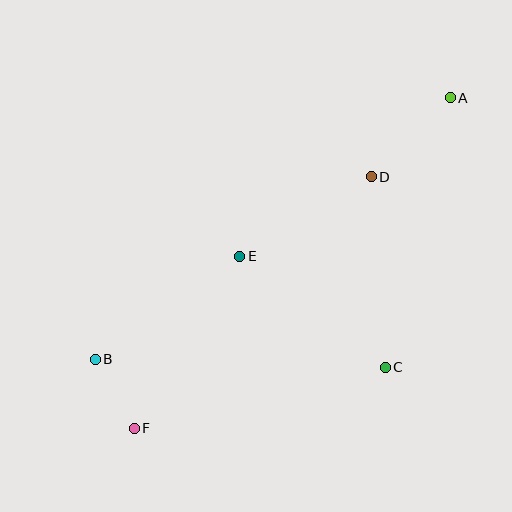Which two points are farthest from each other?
Points A and F are farthest from each other.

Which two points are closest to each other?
Points B and F are closest to each other.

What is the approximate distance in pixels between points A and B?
The distance between A and B is approximately 441 pixels.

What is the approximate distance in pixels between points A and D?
The distance between A and D is approximately 112 pixels.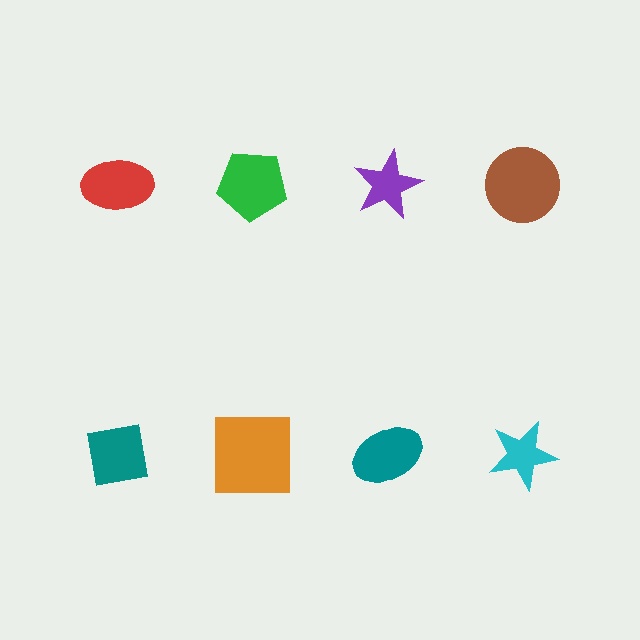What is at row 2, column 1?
A teal square.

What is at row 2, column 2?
An orange square.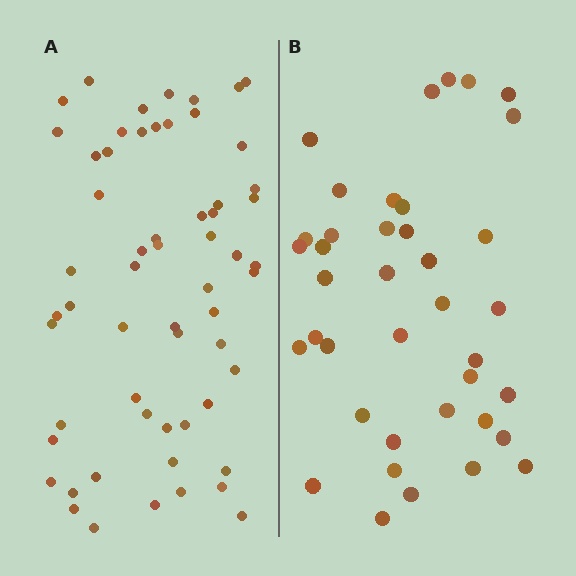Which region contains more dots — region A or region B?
Region A (the left region) has more dots.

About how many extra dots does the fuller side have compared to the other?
Region A has approximately 20 more dots than region B.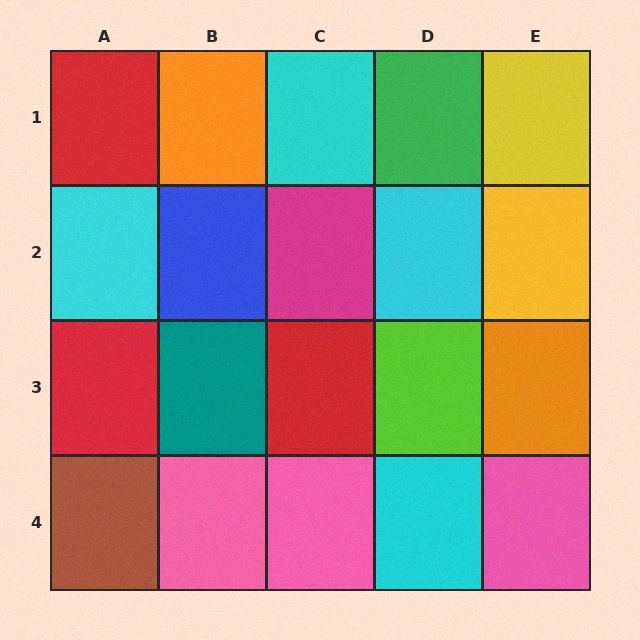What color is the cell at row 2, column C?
Magenta.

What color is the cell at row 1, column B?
Orange.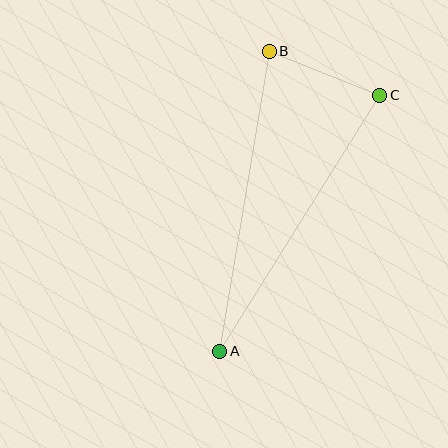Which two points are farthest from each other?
Points A and B are farthest from each other.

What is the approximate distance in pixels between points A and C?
The distance between A and C is approximately 302 pixels.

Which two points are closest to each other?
Points B and C are closest to each other.